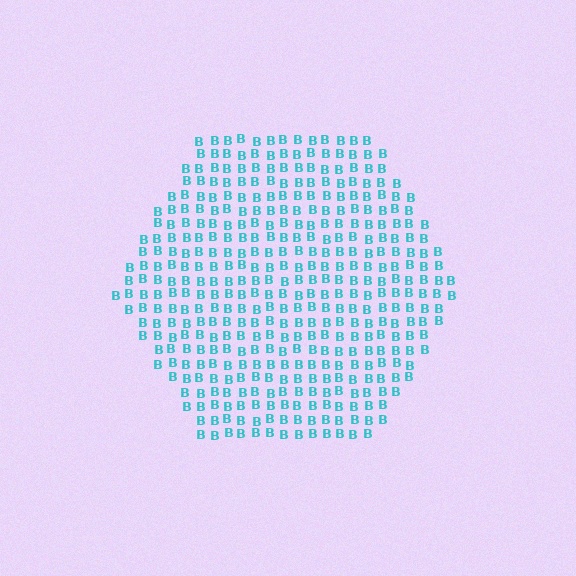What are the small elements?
The small elements are letter B's.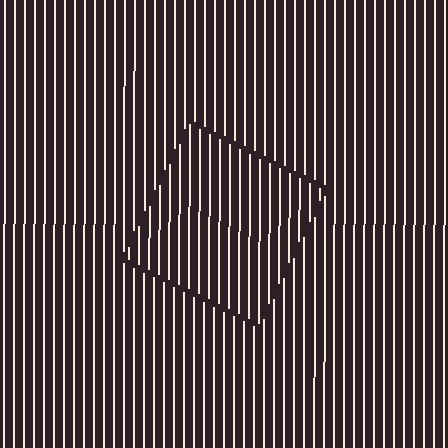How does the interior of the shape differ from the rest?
The interior of the shape contains the same grating, shifted by half a period — the contour is defined by the phase discontinuity where line-ends from the inner and outer gratings abut.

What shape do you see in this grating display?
An illusory square. The interior of the shape contains the same grating, shifted by half a period — the contour is defined by the phase discontinuity where line-ends from the inner and outer gratings abut.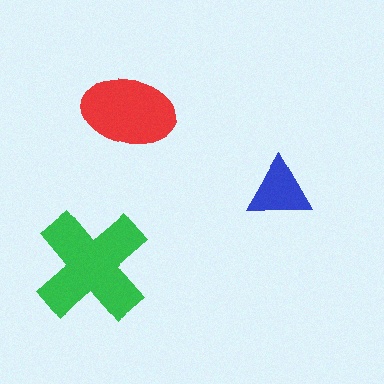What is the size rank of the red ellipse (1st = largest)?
2nd.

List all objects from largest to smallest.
The green cross, the red ellipse, the blue triangle.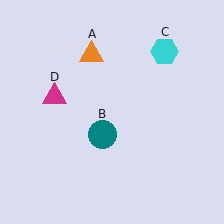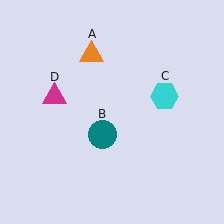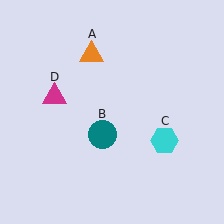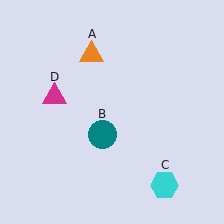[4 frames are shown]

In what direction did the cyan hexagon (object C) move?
The cyan hexagon (object C) moved down.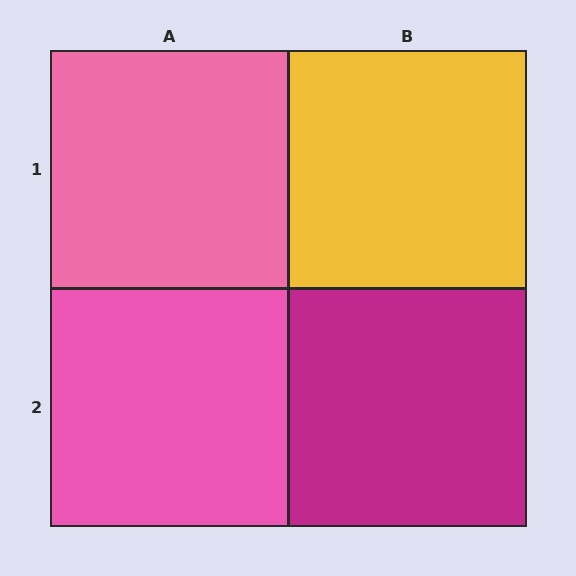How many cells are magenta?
1 cell is magenta.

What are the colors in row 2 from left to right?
Pink, magenta.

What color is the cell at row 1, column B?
Yellow.